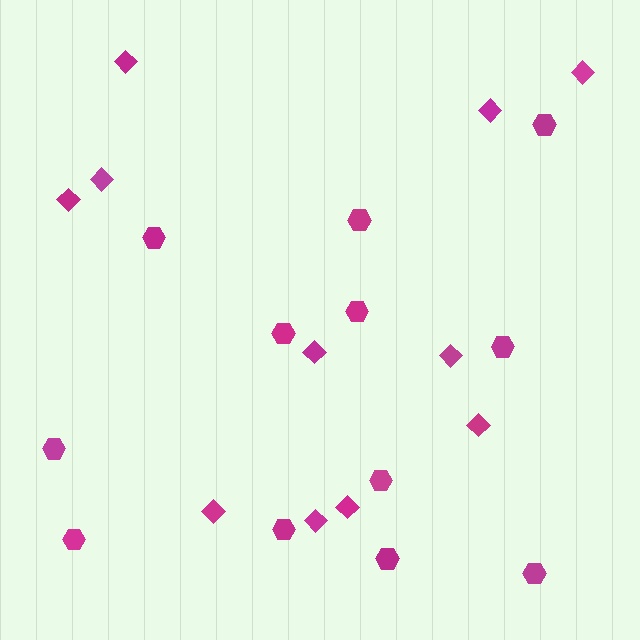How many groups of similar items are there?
There are 2 groups: one group of hexagons (12) and one group of diamonds (11).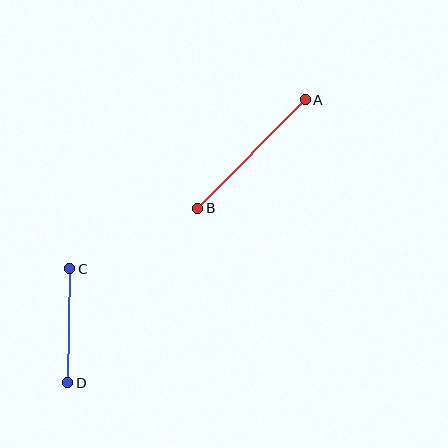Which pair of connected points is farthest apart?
Points A and B are farthest apart.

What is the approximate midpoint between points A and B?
The midpoint is at approximately (251, 154) pixels.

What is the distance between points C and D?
The distance is approximately 114 pixels.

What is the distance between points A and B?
The distance is approximately 153 pixels.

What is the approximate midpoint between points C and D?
The midpoint is at approximately (69, 326) pixels.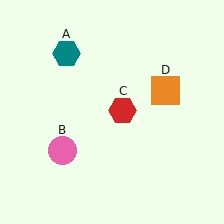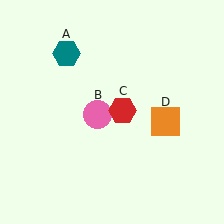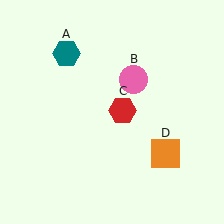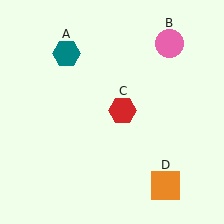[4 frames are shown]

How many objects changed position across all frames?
2 objects changed position: pink circle (object B), orange square (object D).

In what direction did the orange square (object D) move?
The orange square (object D) moved down.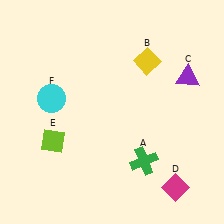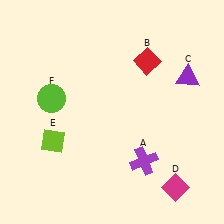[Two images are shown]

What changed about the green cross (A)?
In Image 1, A is green. In Image 2, it changed to purple.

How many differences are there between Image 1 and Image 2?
There are 3 differences between the two images.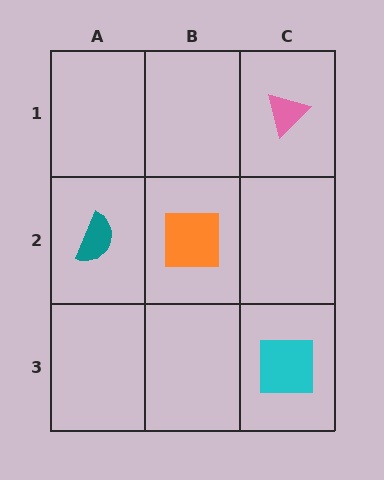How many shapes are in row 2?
2 shapes.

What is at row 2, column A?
A teal semicircle.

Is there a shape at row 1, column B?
No, that cell is empty.